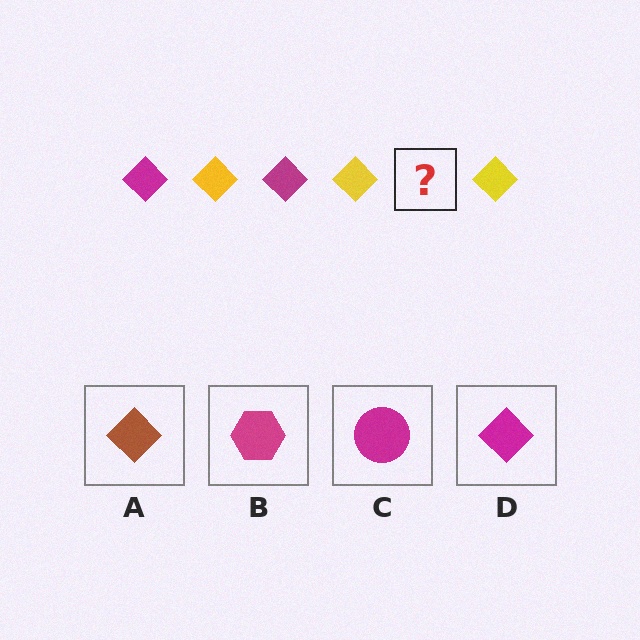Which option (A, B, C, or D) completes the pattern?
D.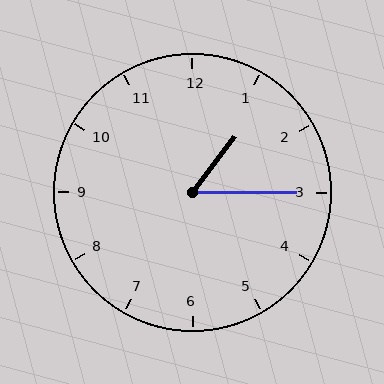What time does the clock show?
1:15.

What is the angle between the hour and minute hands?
Approximately 52 degrees.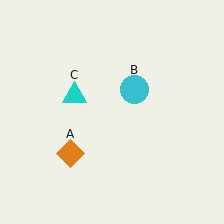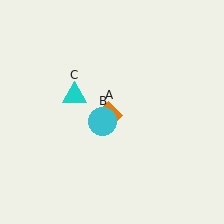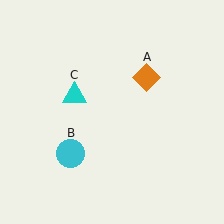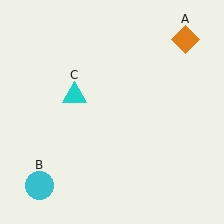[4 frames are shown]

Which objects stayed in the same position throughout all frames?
Cyan triangle (object C) remained stationary.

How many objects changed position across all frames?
2 objects changed position: orange diamond (object A), cyan circle (object B).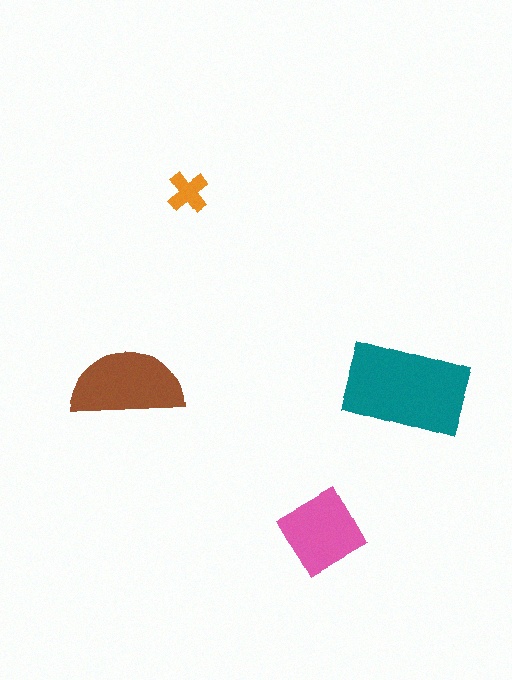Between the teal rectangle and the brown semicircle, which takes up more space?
The teal rectangle.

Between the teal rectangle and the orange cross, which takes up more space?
The teal rectangle.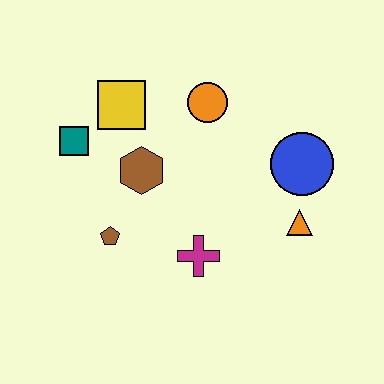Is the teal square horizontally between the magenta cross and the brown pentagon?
No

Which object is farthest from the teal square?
The orange triangle is farthest from the teal square.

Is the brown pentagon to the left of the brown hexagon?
Yes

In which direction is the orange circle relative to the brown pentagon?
The orange circle is above the brown pentagon.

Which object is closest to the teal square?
The yellow square is closest to the teal square.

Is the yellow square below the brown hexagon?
No